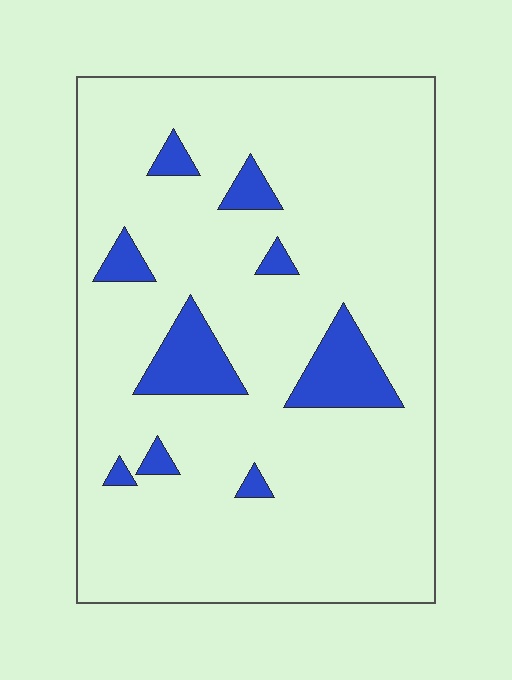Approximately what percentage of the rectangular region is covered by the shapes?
Approximately 10%.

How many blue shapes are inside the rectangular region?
9.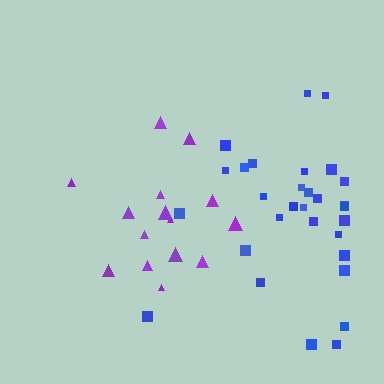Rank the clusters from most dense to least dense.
blue, purple.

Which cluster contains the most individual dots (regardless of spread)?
Blue (31).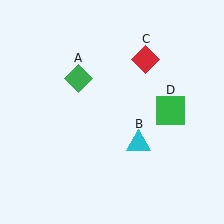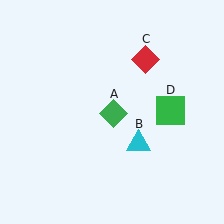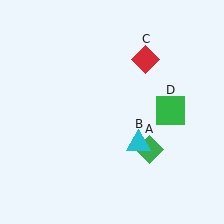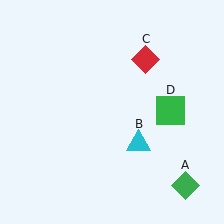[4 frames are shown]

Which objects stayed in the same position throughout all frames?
Cyan triangle (object B) and red diamond (object C) and green square (object D) remained stationary.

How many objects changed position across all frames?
1 object changed position: green diamond (object A).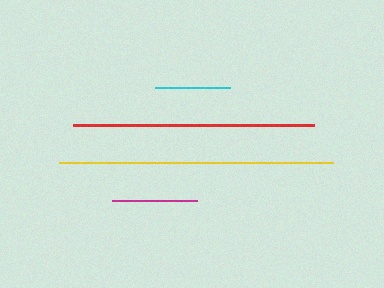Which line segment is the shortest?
The cyan line is the shortest at approximately 75 pixels.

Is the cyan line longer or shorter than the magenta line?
The magenta line is longer than the cyan line.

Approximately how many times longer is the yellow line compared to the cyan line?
The yellow line is approximately 3.6 times the length of the cyan line.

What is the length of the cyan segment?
The cyan segment is approximately 75 pixels long.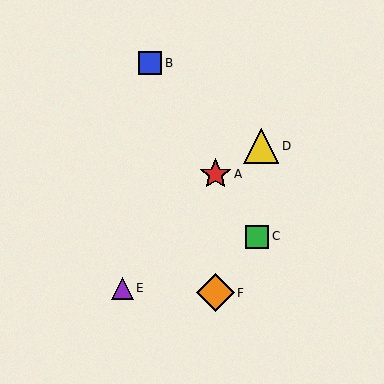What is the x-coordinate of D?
Object D is at x≈261.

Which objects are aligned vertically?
Objects A, F are aligned vertically.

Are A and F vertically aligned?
Yes, both are at x≈216.